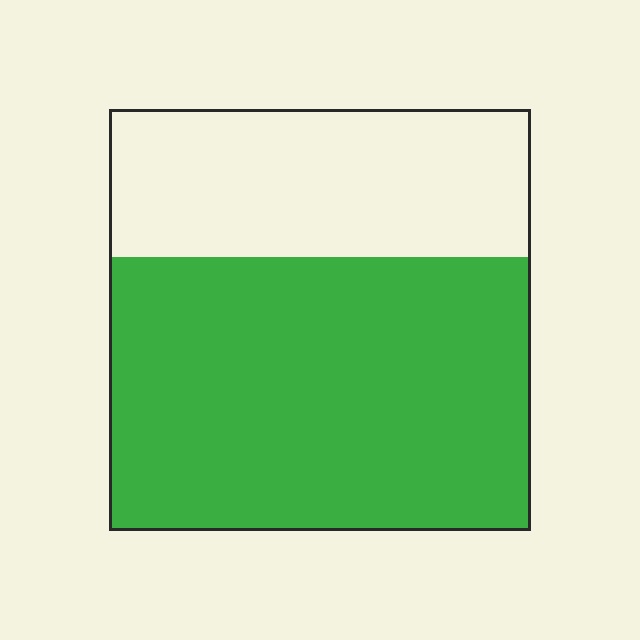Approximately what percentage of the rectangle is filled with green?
Approximately 65%.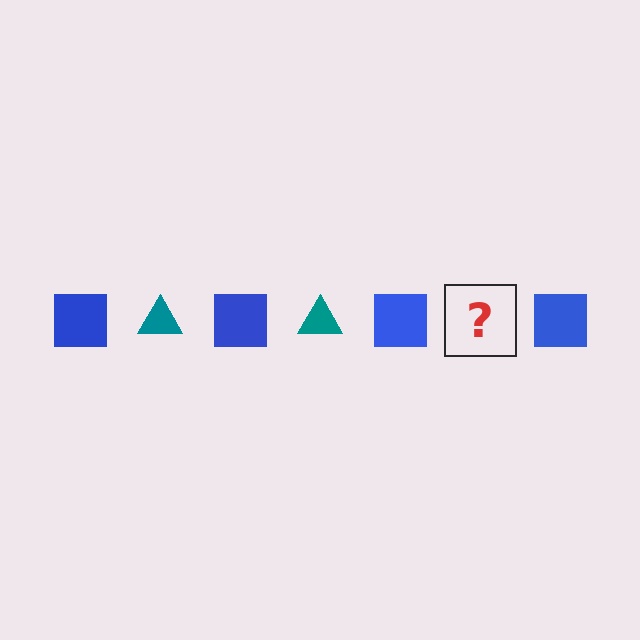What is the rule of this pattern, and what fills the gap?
The rule is that the pattern alternates between blue square and teal triangle. The gap should be filled with a teal triangle.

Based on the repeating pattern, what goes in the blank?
The blank should be a teal triangle.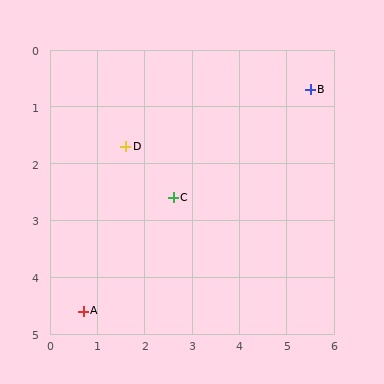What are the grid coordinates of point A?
Point A is at approximately (0.7, 4.6).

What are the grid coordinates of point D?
Point D is at approximately (1.6, 1.7).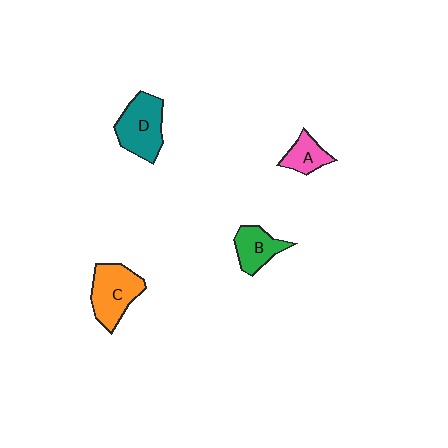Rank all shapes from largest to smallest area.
From largest to smallest: D (teal), C (orange), B (green), A (pink).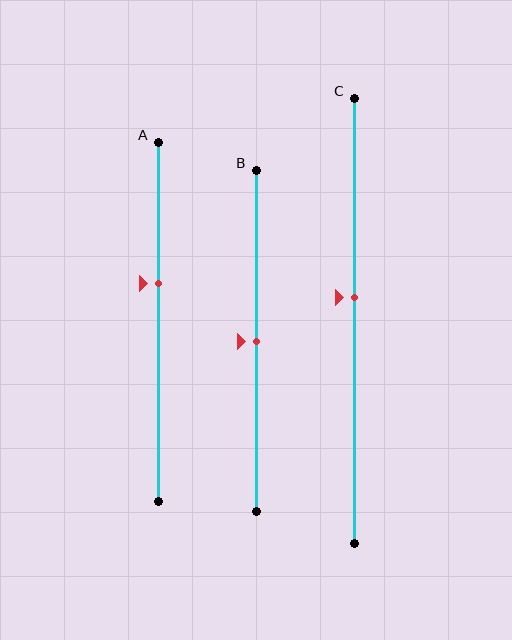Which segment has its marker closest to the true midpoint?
Segment B has its marker closest to the true midpoint.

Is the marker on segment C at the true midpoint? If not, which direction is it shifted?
No, the marker on segment C is shifted upward by about 5% of the segment length.